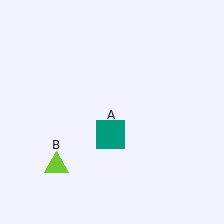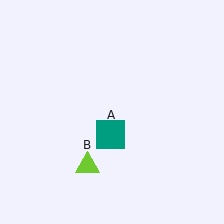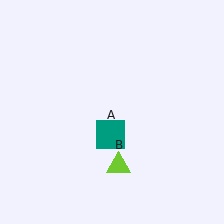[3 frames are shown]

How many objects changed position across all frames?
1 object changed position: lime triangle (object B).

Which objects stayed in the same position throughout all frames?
Teal square (object A) remained stationary.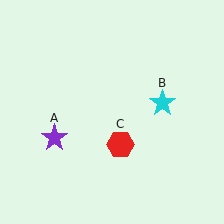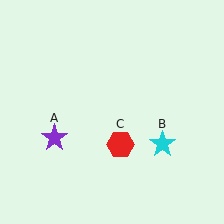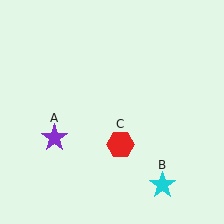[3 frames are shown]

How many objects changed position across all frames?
1 object changed position: cyan star (object B).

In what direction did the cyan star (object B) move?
The cyan star (object B) moved down.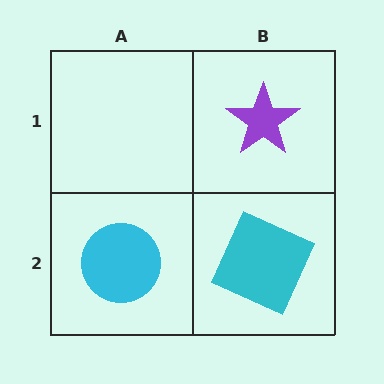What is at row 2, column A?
A cyan circle.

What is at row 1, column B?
A purple star.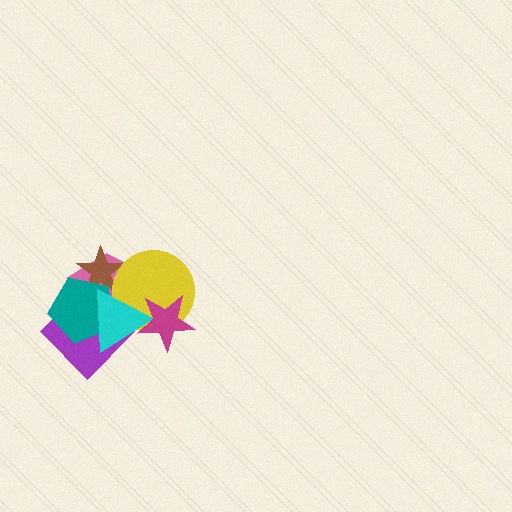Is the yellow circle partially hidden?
Yes, it is partially covered by another shape.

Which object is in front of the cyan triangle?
The magenta star is in front of the cyan triangle.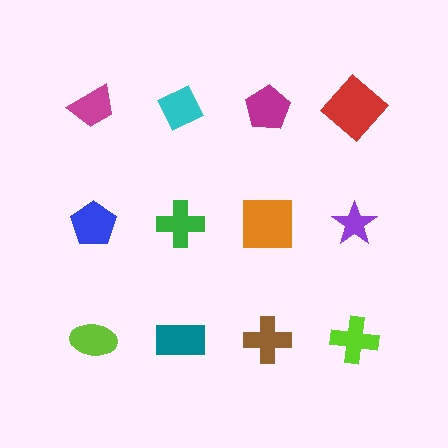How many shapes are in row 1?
4 shapes.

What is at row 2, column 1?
A blue pentagon.